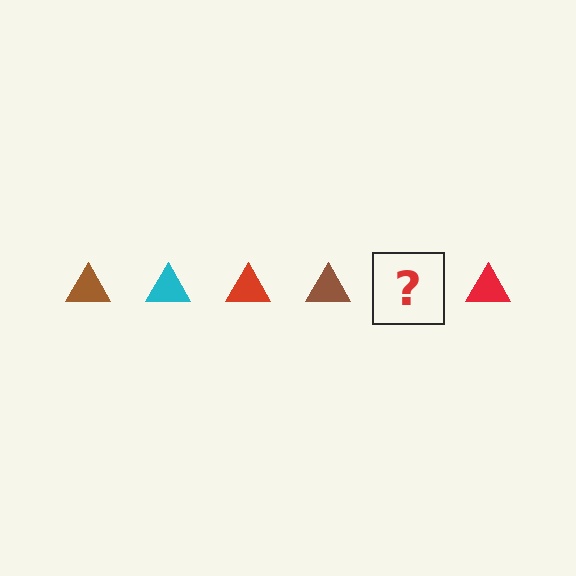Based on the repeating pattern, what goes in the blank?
The blank should be a cyan triangle.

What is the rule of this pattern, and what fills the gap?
The rule is that the pattern cycles through brown, cyan, red triangles. The gap should be filled with a cyan triangle.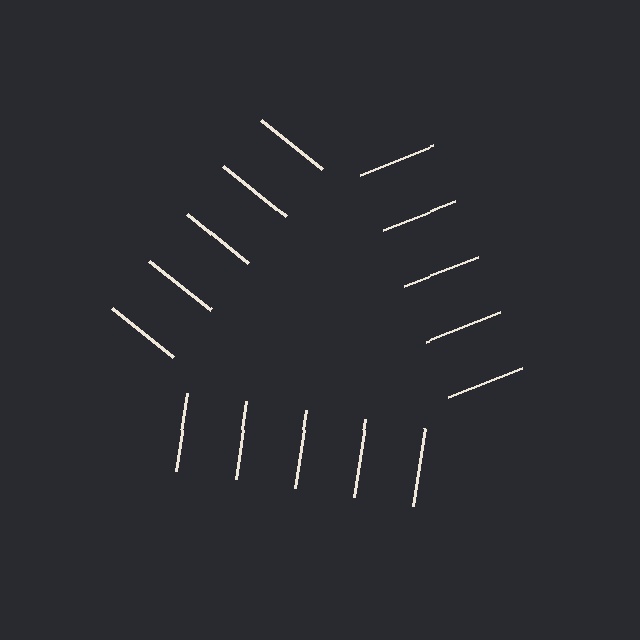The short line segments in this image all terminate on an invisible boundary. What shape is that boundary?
An illusory triangle — the line segments terminate on its edges but no continuous stroke is drawn.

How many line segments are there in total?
15 — 5 along each of the 3 edges.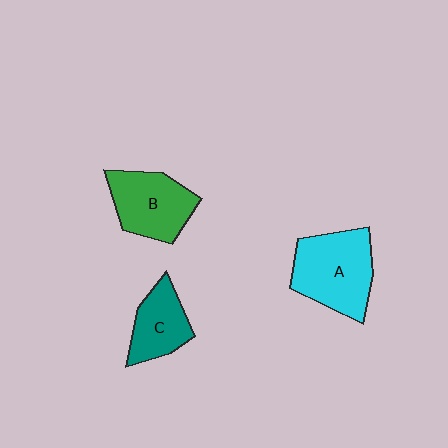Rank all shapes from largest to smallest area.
From largest to smallest: A (cyan), B (green), C (teal).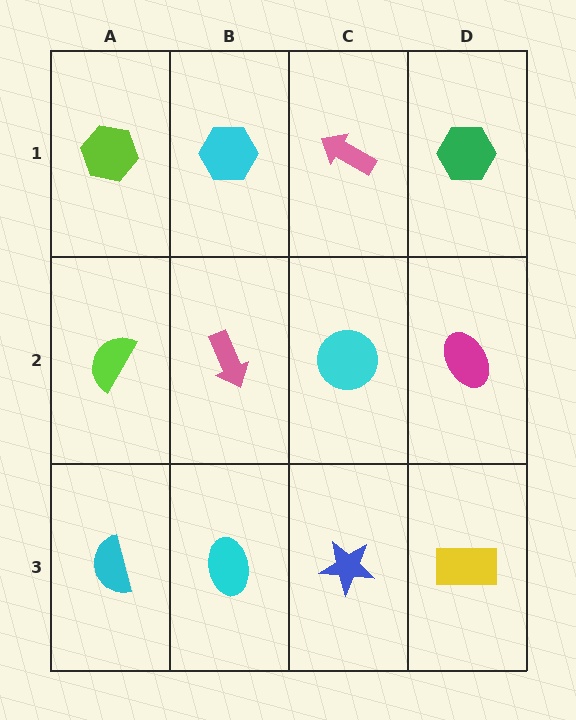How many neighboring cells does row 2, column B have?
4.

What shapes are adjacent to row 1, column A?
A lime semicircle (row 2, column A), a cyan hexagon (row 1, column B).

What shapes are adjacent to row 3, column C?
A cyan circle (row 2, column C), a cyan ellipse (row 3, column B), a yellow rectangle (row 3, column D).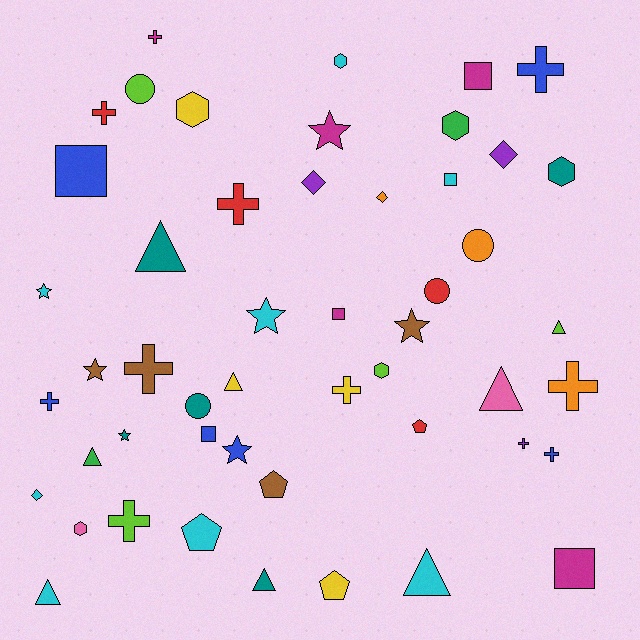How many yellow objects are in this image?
There are 4 yellow objects.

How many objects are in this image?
There are 50 objects.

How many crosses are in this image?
There are 11 crosses.